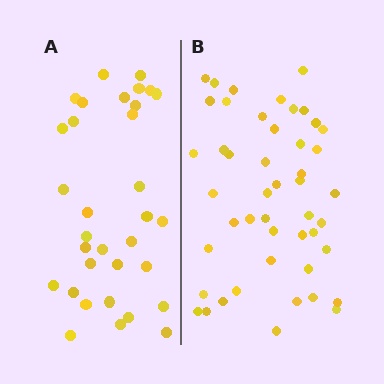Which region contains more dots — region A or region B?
Region B (the right region) has more dots.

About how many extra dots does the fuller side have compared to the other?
Region B has approximately 15 more dots than region A.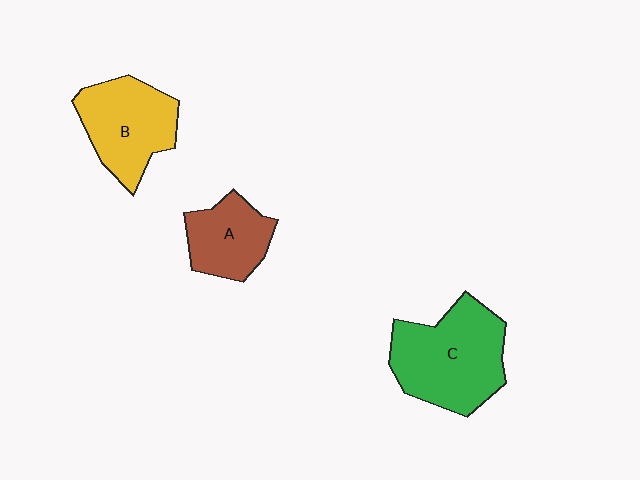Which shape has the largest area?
Shape C (green).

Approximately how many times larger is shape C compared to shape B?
Approximately 1.3 times.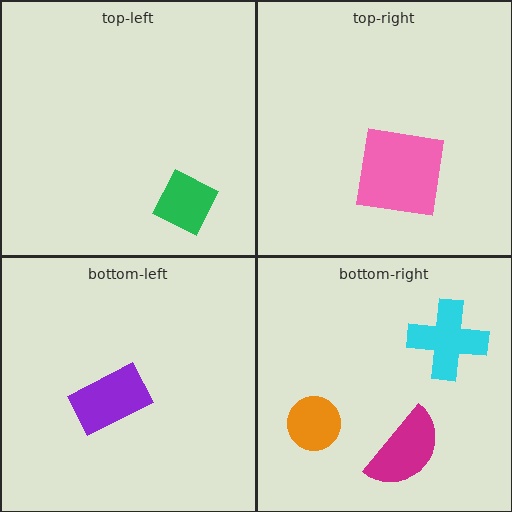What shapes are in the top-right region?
The pink square.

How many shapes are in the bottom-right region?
3.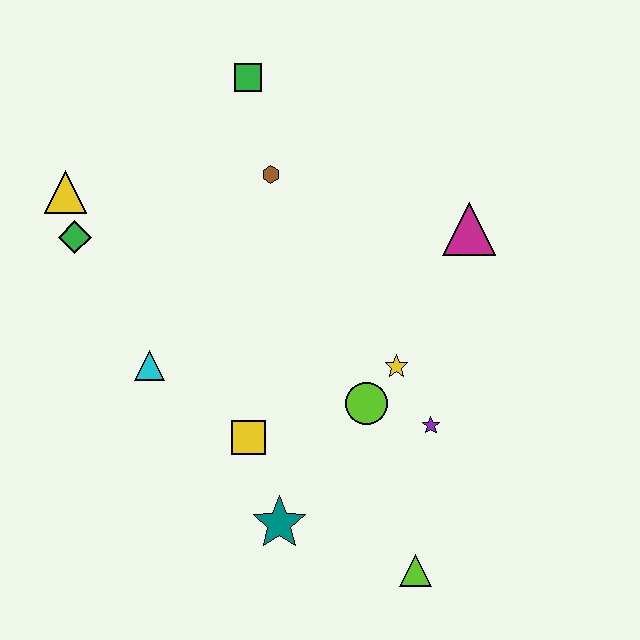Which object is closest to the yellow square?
The teal star is closest to the yellow square.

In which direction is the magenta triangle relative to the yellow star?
The magenta triangle is above the yellow star.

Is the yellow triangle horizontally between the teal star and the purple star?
No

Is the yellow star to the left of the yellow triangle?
No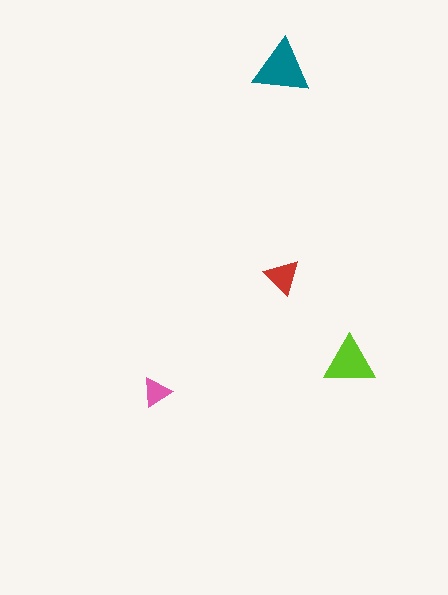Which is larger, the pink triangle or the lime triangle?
The lime one.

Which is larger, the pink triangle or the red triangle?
The red one.